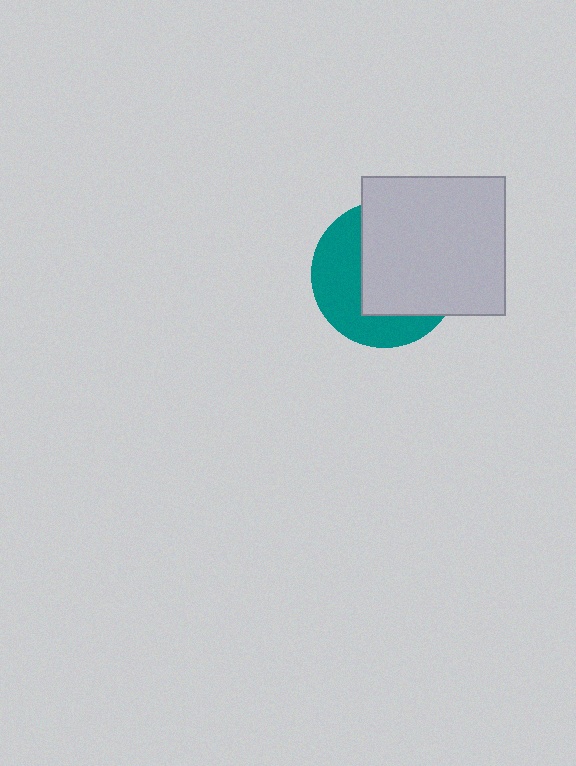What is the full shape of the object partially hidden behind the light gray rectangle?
The partially hidden object is a teal circle.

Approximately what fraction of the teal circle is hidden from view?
Roughly 57% of the teal circle is hidden behind the light gray rectangle.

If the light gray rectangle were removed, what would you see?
You would see the complete teal circle.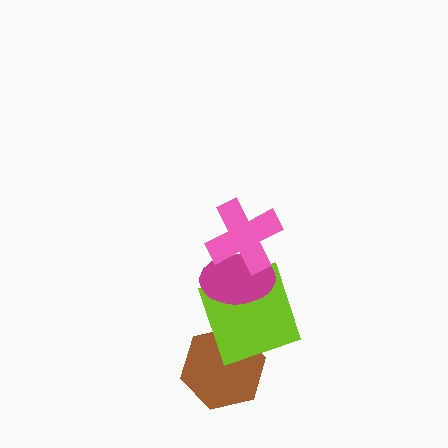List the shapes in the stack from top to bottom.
From top to bottom: the pink cross, the magenta ellipse, the lime square, the brown hexagon.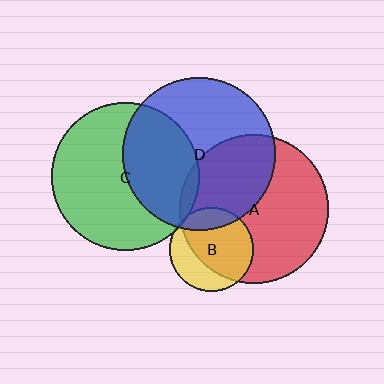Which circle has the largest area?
Circle D (blue).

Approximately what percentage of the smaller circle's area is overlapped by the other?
Approximately 20%.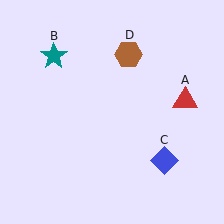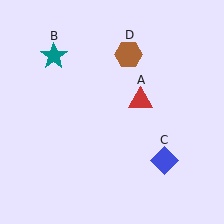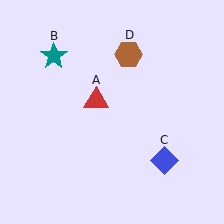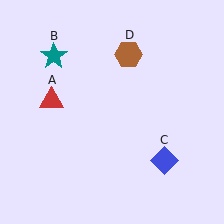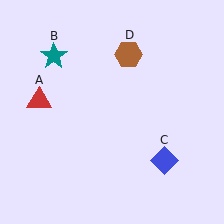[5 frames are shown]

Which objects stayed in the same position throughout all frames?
Teal star (object B) and blue diamond (object C) and brown hexagon (object D) remained stationary.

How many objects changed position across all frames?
1 object changed position: red triangle (object A).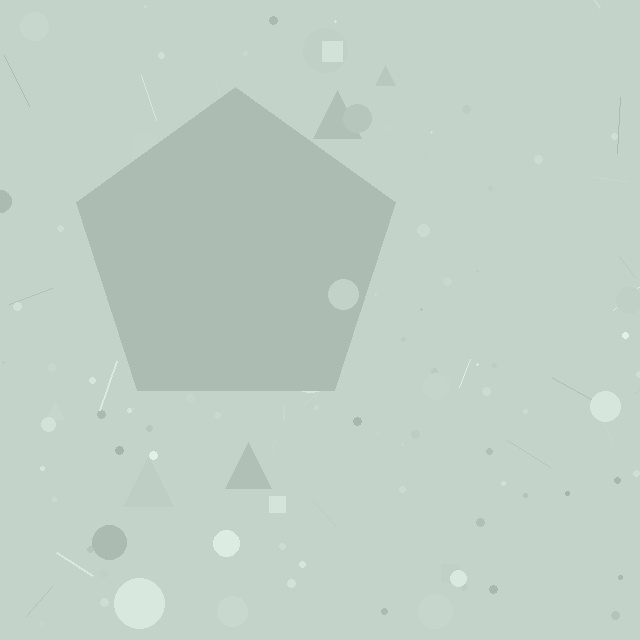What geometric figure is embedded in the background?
A pentagon is embedded in the background.